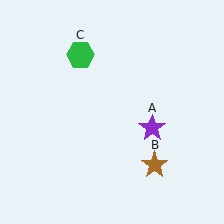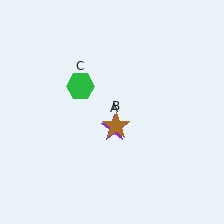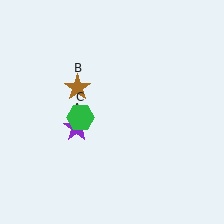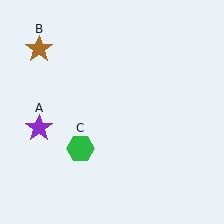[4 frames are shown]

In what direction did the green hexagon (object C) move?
The green hexagon (object C) moved down.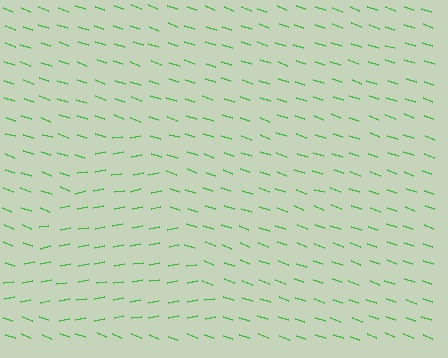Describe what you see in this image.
The image is filled with small green line segments. A triangle region in the image has lines oriented differently from the surrounding lines, creating a visible texture boundary.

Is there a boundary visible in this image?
Yes, there is a texture boundary formed by a change in line orientation.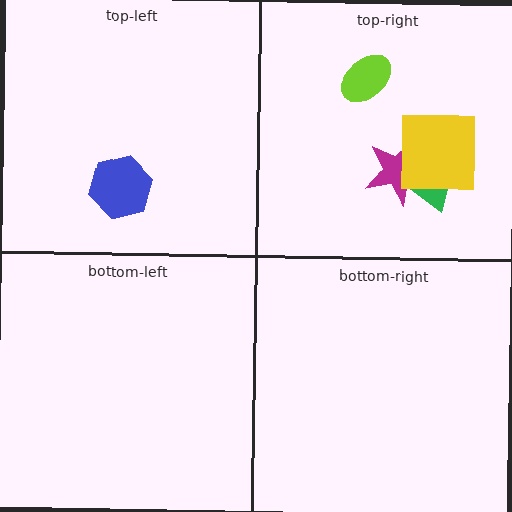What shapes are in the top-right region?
The magenta star, the lime ellipse, the green trapezoid, the yellow square.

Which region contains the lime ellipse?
The top-right region.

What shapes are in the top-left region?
The blue hexagon.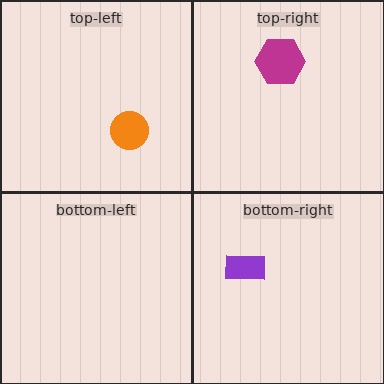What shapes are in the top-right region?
The magenta hexagon.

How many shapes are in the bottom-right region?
1.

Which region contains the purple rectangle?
The bottom-right region.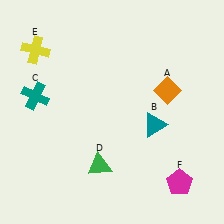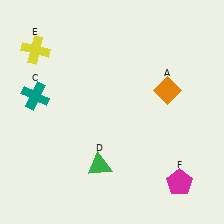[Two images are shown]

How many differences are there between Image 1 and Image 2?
There is 1 difference between the two images.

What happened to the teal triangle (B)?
The teal triangle (B) was removed in Image 2. It was in the bottom-right area of Image 1.